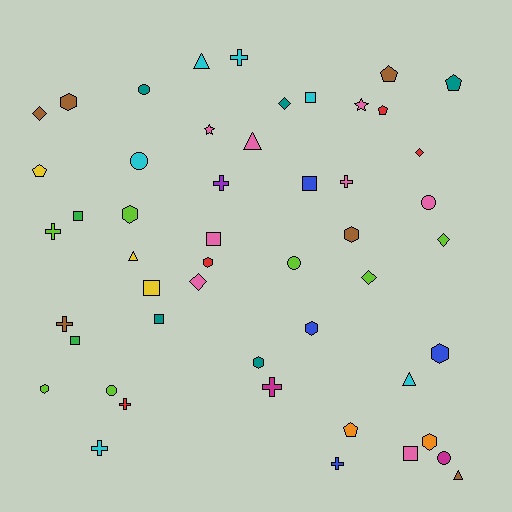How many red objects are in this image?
There are 4 red objects.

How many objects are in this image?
There are 50 objects.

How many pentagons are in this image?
There are 5 pentagons.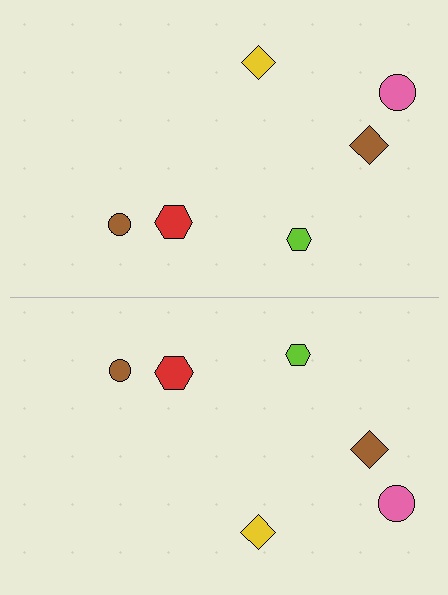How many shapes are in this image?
There are 12 shapes in this image.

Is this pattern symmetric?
Yes, this pattern has bilateral (reflection) symmetry.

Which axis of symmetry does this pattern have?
The pattern has a horizontal axis of symmetry running through the center of the image.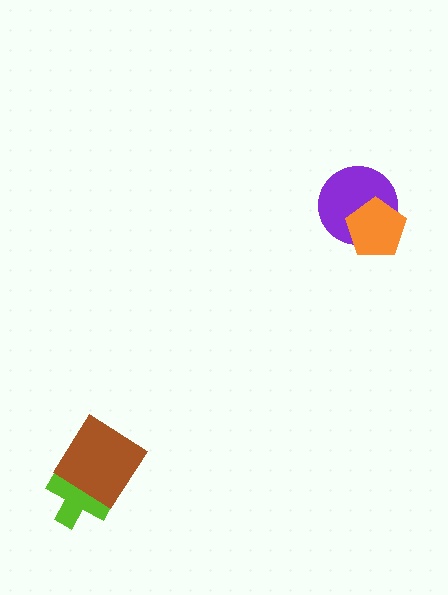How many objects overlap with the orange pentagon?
1 object overlaps with the orange pentagon.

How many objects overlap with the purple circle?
1 object overlaps with the purple circle.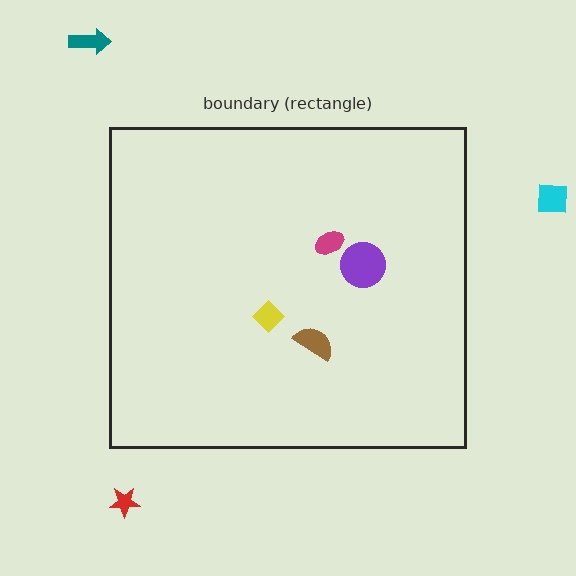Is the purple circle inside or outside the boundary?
Inside.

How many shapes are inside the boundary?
4 inside, 3 outside.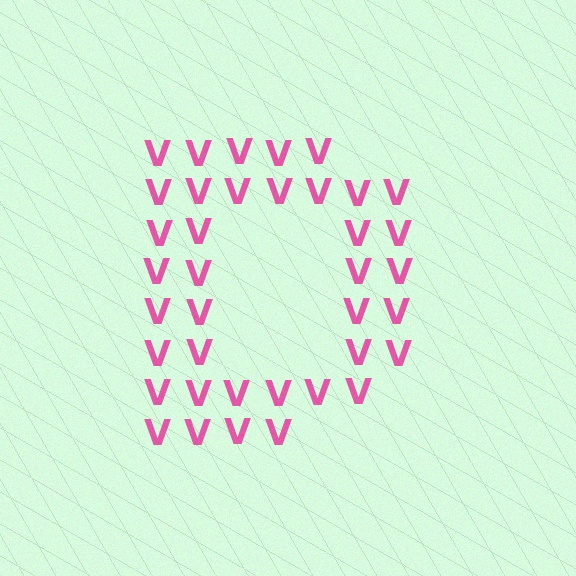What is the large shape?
The large shape is the letter D.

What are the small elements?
The small elements are letter V's.